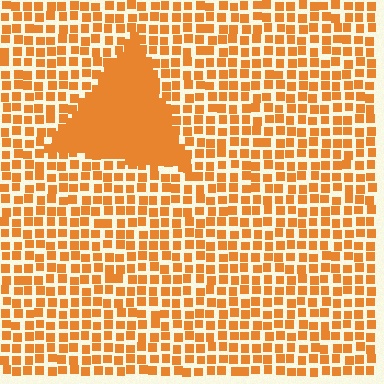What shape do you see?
I see a triangle.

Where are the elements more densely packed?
The elements are more densely packed inside the triangle boundary.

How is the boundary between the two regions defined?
The boundary is defined by a change in element density (approximately 3.0x ratio). All elements are the same color, size, and shape.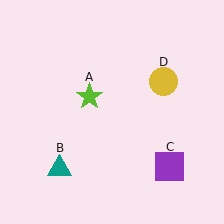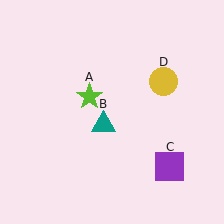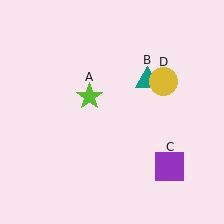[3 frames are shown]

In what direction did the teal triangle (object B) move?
The teal triangle (object B) moved up and to the right.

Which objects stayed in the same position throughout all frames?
Lime star (object A) and purple square (object C) and yellow circle (object D) remained stationary.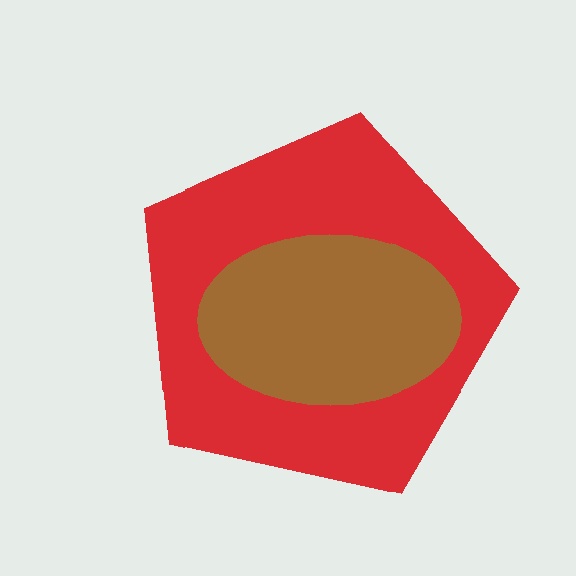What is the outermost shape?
The red pentagon.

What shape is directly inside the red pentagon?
The brown ellipse.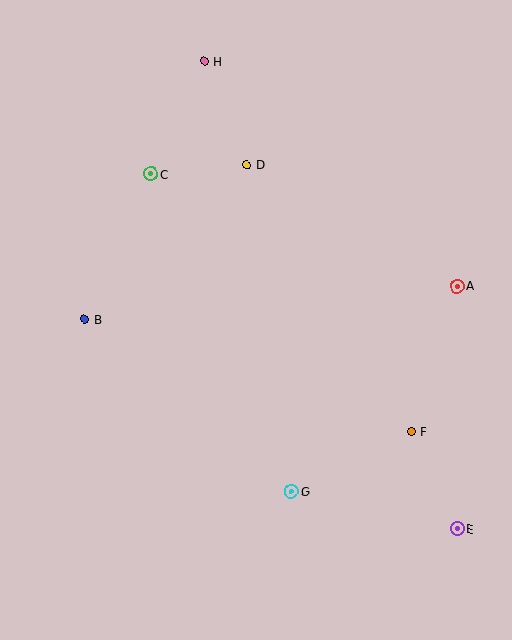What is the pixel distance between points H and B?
The distance between H and B is 285 pixels.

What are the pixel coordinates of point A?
Point A is at (457, 286).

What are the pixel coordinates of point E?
Point E is at (457, 529).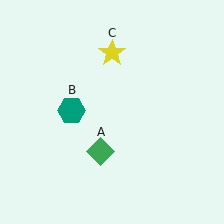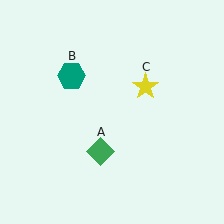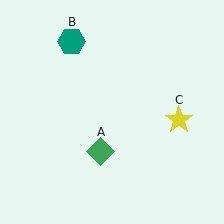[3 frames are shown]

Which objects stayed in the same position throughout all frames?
Green diamond (object A) remained stationary.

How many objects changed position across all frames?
2 objects changed position: teal hexagon (object B), yellow star (object C).